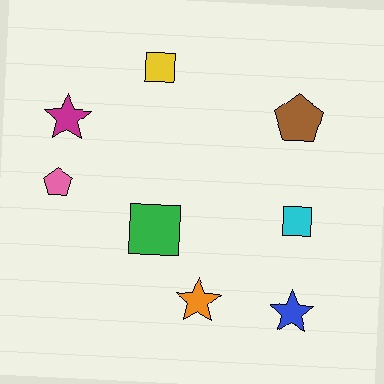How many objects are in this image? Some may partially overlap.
There are 8 objects.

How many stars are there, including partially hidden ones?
There are 3 stars.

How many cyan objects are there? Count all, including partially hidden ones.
There is 1 cyan object.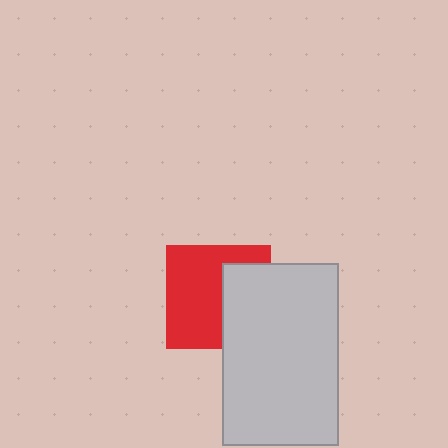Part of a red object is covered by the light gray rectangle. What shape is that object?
It is a square.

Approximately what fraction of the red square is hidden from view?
Roughly 39% of the red square is hidden behind the light gray rectangle.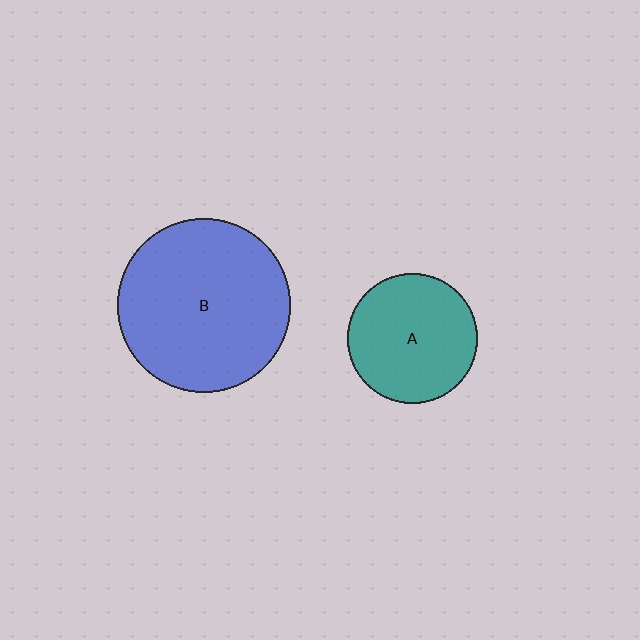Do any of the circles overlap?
No, none of the circles overlap.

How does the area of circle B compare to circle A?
Approximately 1.8 times.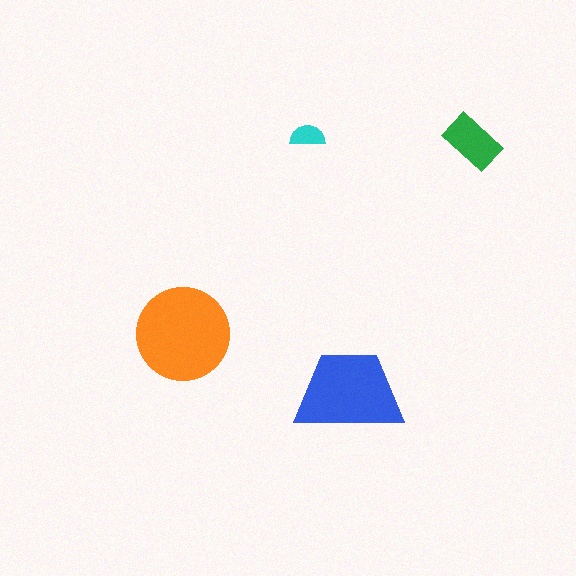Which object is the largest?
The orange circle.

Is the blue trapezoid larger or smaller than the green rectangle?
Larger.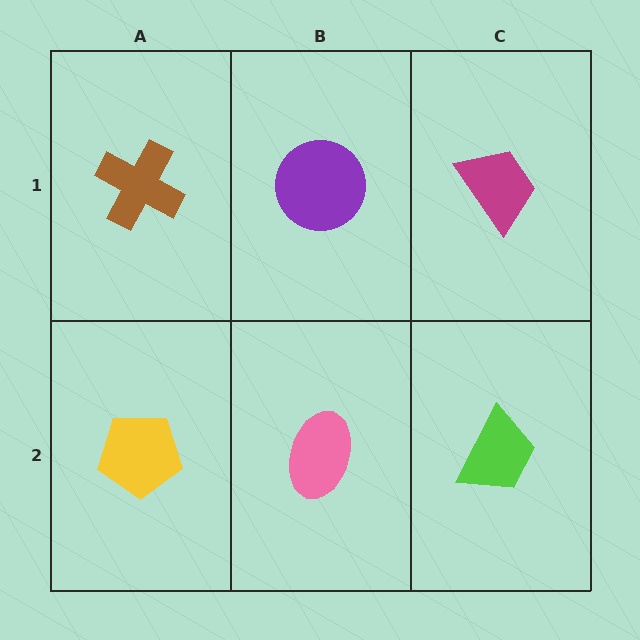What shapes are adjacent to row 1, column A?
A yellow pentagon (row 2, column A), a purple circle (row 1, column B).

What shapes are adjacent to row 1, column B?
A pink ellipse (row 2, column B), a brown cross (row 1, column A), a magenta trapezoid (row 1, column C).